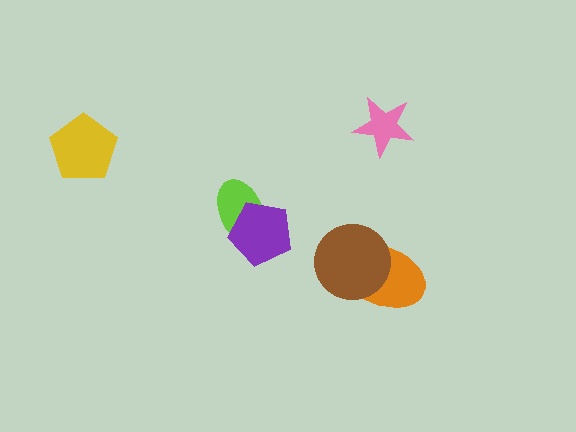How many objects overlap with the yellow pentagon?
0 objects overlap with the yellow pentagon.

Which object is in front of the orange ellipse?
The brown circle is in front of the orange ellipse.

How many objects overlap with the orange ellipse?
1 object overlaps with the orange ellipse.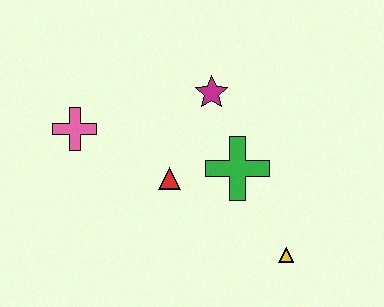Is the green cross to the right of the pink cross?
Yes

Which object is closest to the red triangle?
The green cross is closest to the red triangle.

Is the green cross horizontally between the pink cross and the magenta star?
No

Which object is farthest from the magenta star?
The yellow triangle is farthest from the magenta star.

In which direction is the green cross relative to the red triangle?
The green cross is to the right of the red triangle.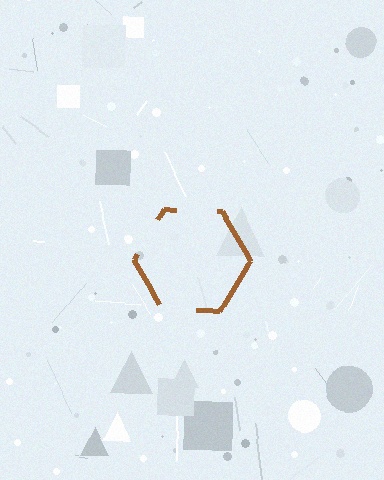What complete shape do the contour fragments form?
The contour fragments form a hexagon.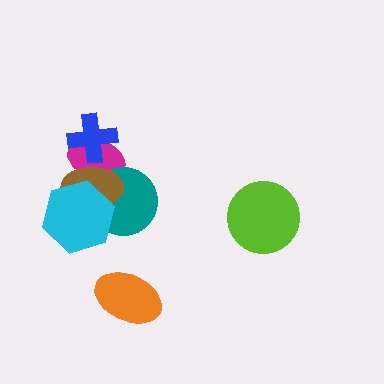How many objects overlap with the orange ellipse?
0 objects overlap with the orange ellipse.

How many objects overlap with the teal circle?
3 objects overlap with the teal circle.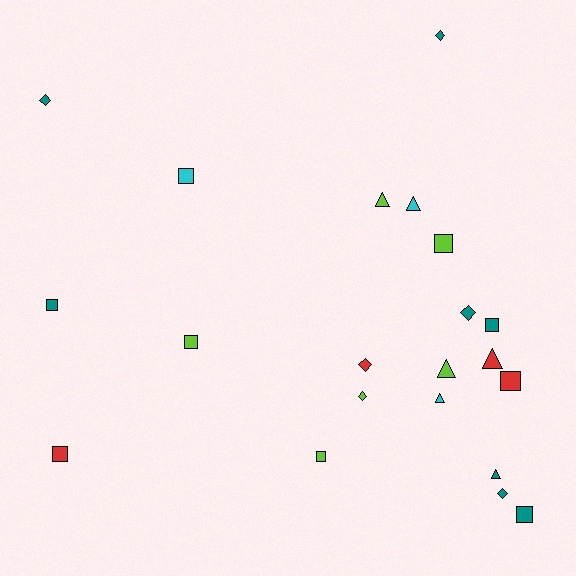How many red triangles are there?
There is 1 red triangle.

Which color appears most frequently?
Teal, with 8 objects.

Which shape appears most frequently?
Square, with 9 objects.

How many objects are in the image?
There are 21 objects.